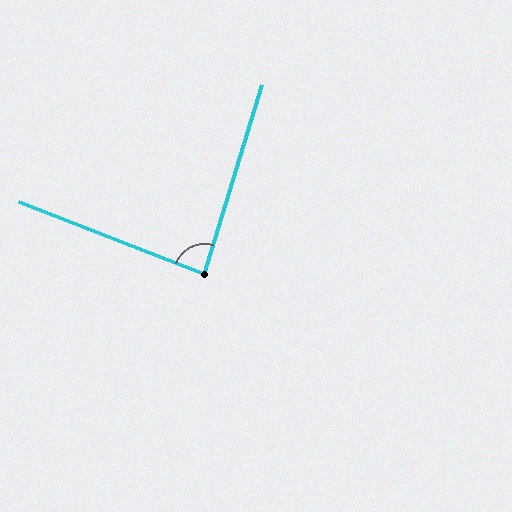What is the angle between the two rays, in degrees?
Approximately 86 degrees.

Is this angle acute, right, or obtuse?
It is approximately a right angle.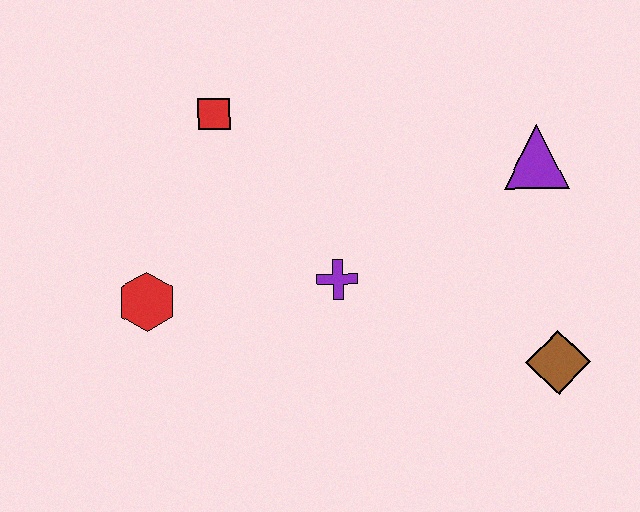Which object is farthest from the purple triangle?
The red hexagon is farthest from the purple triangle.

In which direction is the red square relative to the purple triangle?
The red square is to the left of the purple triangle.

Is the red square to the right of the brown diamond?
No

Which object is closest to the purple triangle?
The brown diamond is closest to the purple triangle.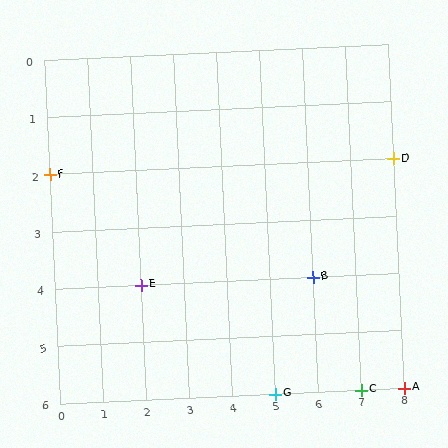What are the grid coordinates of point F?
Point F is at grid coordinates (0, 2).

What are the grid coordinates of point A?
Point A is at grid coordinates (8, 6).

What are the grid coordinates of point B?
Point B is at grid coordinates (6, 4).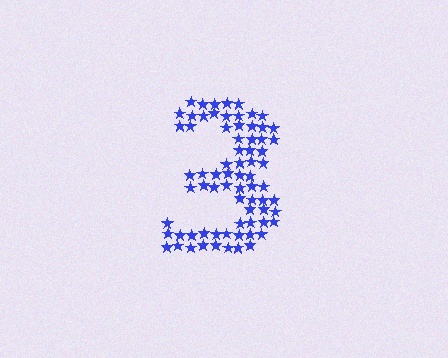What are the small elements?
The small elements are stars.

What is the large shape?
The large shape is the digit 3.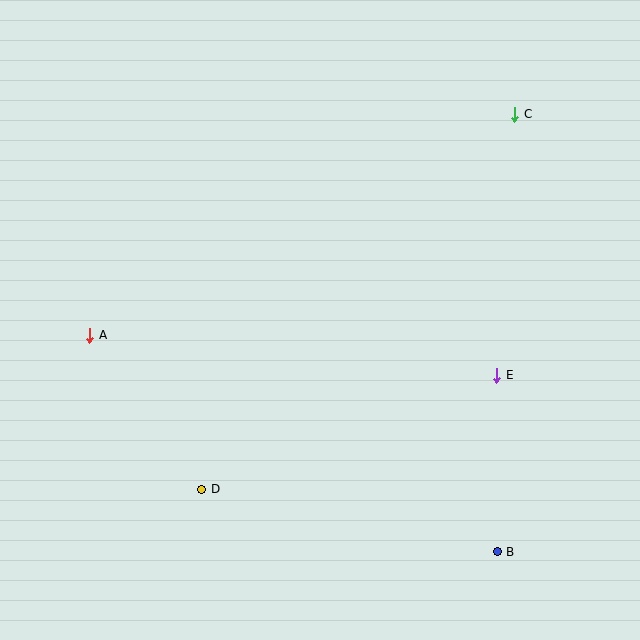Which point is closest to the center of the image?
Point E at (497, 375) is closest to the center.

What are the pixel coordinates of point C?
Point C is at (515, 114).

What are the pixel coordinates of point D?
Point D is at (202, 489).